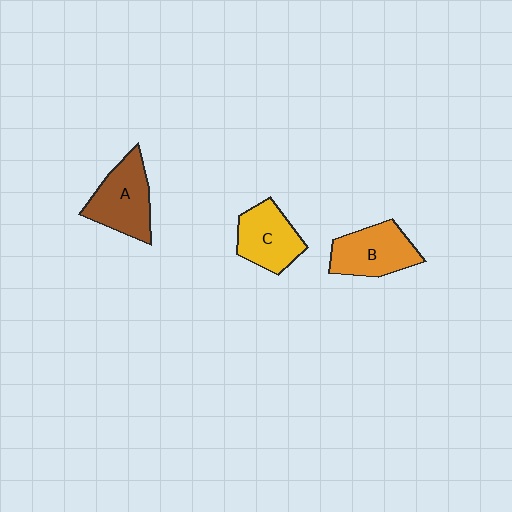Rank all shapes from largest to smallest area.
From largest to smallest: A (brown), B (orange), C (yellow).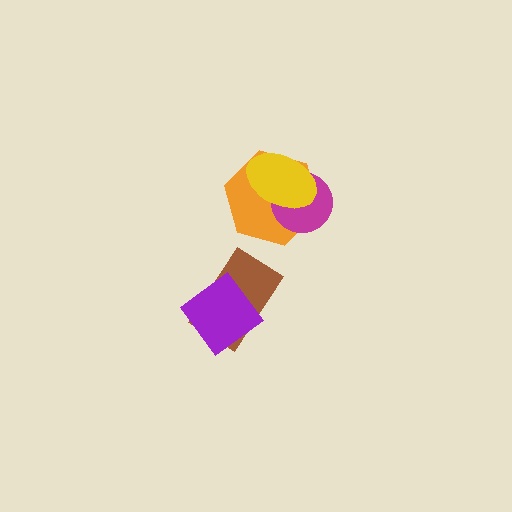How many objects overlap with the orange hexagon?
2 objects overlap with the orange hexagon.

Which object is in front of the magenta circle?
The yellow ellipse is in front of the magenta circle.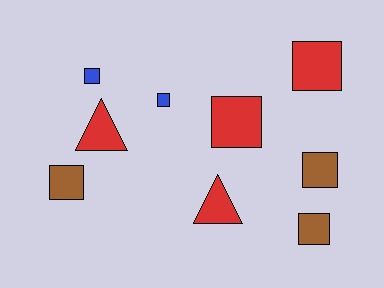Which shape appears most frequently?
Square, with 7 objects.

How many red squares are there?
There are 2 red squares.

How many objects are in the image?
There are 9 objects.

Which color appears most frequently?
Red, with 4 objects.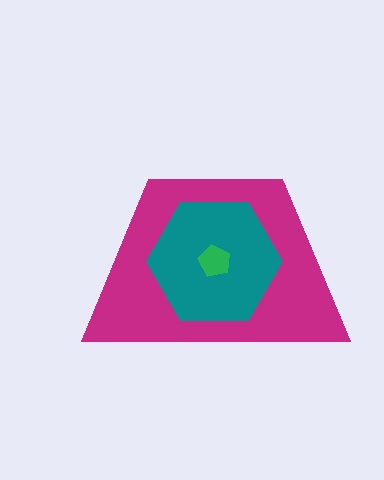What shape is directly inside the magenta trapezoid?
The teal hexagon.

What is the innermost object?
The green pentagon.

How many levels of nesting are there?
3.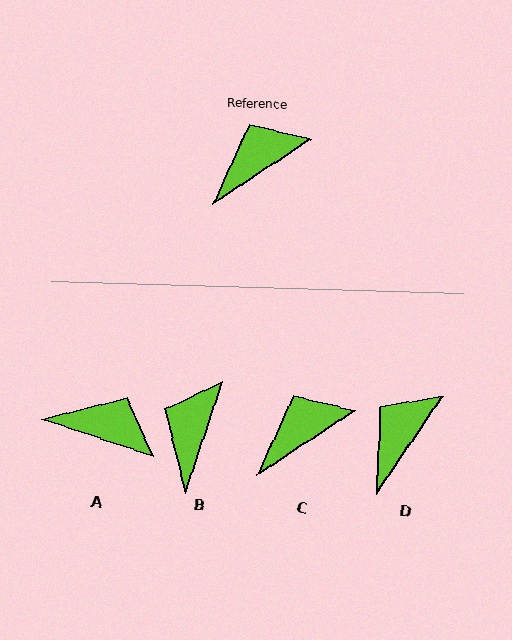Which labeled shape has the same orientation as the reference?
C.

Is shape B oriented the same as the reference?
No, it is off by about 38 degrees.